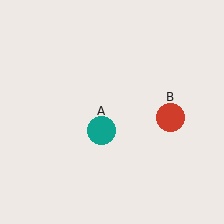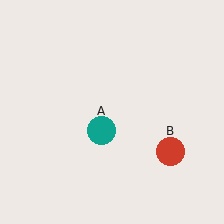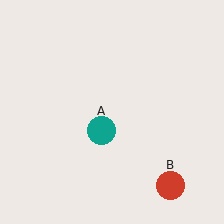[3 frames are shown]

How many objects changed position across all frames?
1 object changed position: red circle (object B).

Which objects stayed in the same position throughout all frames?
Teal circle (object A) remained stationary.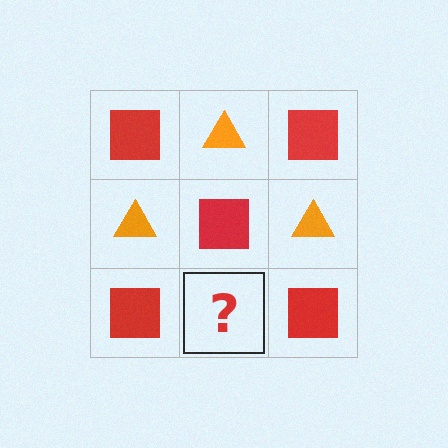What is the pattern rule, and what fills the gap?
The rule is that it alternates red square and orange triangle in a checkerboard pattern. The gap should be filled with an orange triangle.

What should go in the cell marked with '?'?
The missing cell should contain an orange triangle.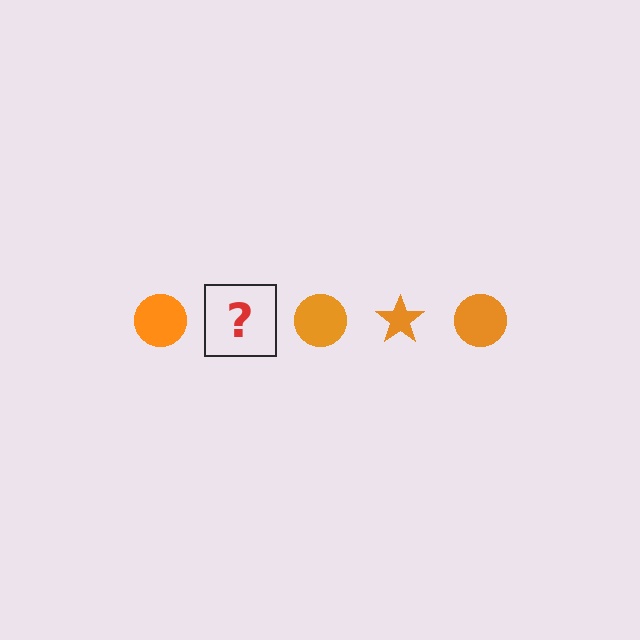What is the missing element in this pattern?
The missing element is an orange star.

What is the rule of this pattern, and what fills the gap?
The rule is that the pattern cycles through circle, star shapes in orange. The gap should be filled with an orange star.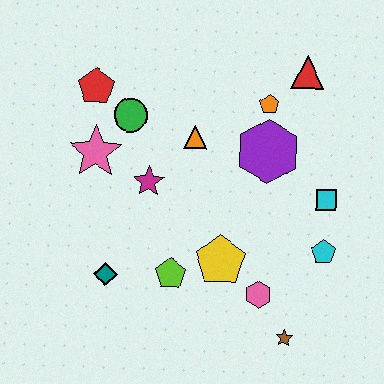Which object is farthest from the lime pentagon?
The red triangle is farthest from the lime pentagon.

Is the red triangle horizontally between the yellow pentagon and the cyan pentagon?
Yes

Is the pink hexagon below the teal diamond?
Yes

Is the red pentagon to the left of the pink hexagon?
Yes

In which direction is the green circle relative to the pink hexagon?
The green circle is above the pink hexagon.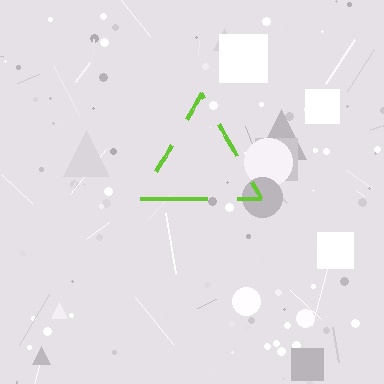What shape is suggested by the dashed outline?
The dashed outline suggests a triangle.